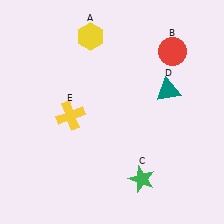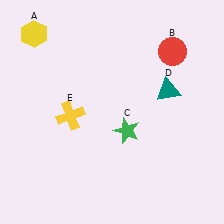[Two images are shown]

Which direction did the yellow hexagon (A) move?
The yellow hexagon (A) moved left.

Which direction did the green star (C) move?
The green star (C) moved up.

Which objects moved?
The objects that moved are: the yellow hexagon (A), the green star (C).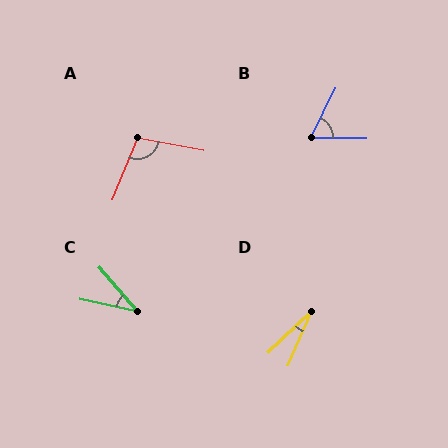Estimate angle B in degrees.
Approximately 64 degrees.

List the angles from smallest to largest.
D (24°), C (37°), B (64°), A (102°).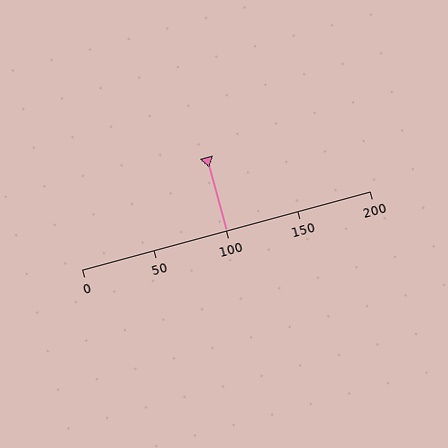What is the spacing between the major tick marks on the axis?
The major ticks are spaced 50 apart.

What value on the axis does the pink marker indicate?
The marker indicates approximately 100.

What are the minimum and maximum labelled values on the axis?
The axis runs from 0 to 200.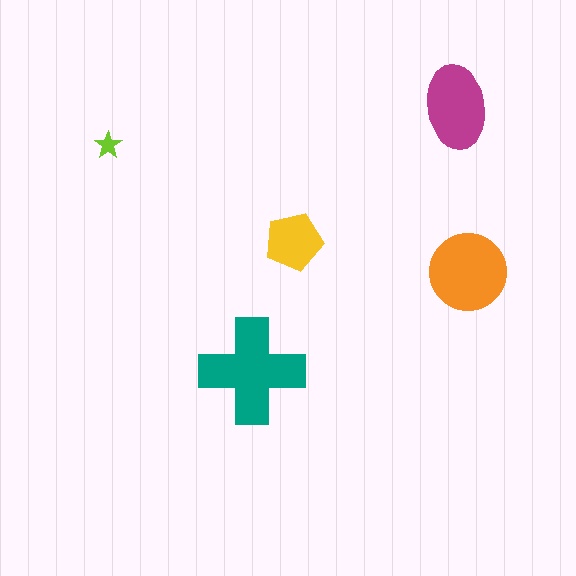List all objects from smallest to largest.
The lime star, the yellow pentagon, the magenta ellipse, the orange circle, the teal cross.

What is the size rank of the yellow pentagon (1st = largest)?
4th.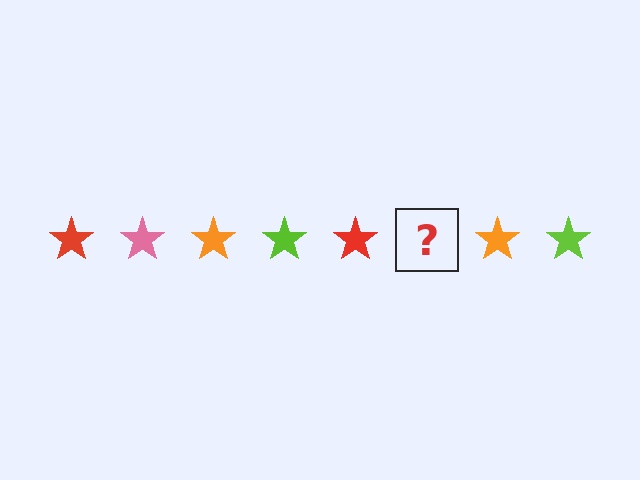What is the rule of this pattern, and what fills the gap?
The rule is that the pattern cycles through red, pink, orange, lime stars. The gap should be filled with a pink star.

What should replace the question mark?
The question mark should be replaced with a pink star.